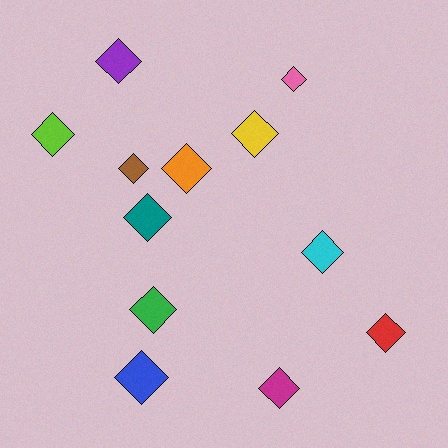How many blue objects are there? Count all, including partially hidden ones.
There is 1 blue object.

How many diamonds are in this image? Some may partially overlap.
There are 12 diamonds.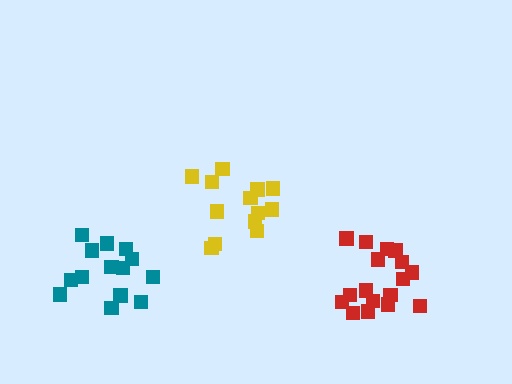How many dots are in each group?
Group 1: 14 dots, Group 2: 17 dots, Group 3: 14 dots (45 total).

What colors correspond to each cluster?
The clusters are colored: teal, red, yellow.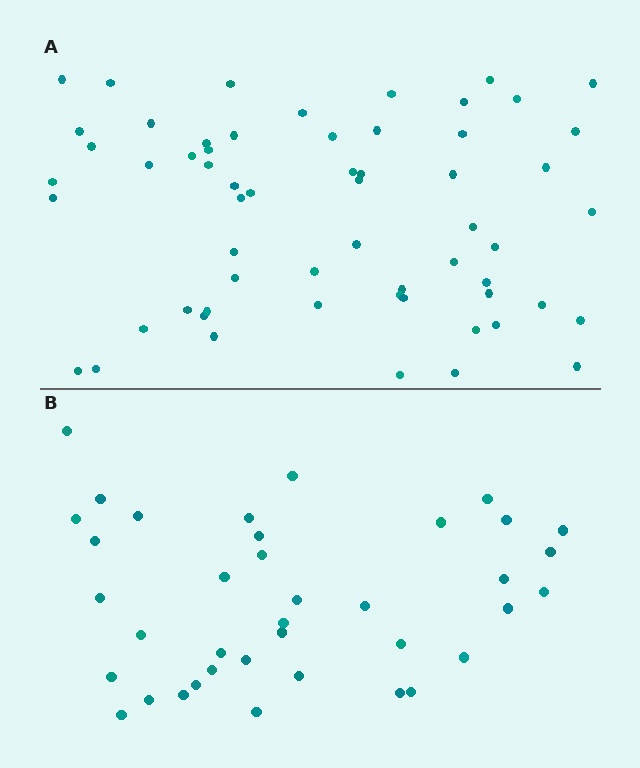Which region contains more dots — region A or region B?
Region A (the top region) has more dots.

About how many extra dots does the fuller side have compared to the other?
Region A has approximately 20 more dots than region B.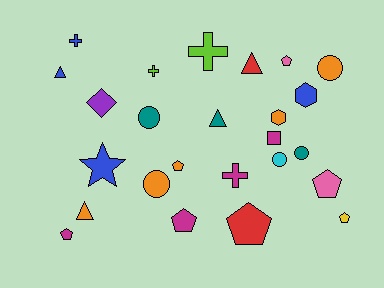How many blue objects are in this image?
There are 4 blue objects.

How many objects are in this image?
There are 25 objects.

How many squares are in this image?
There is 1 square.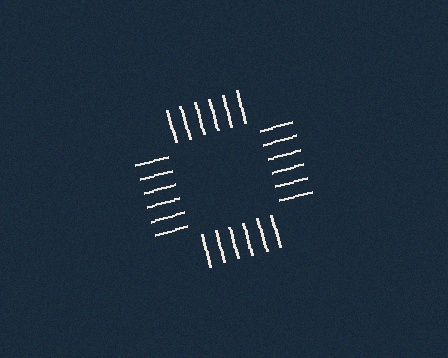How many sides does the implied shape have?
4 sides — the line-ends trace a square.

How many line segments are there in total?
24 — 6 along each of the 4 edges.